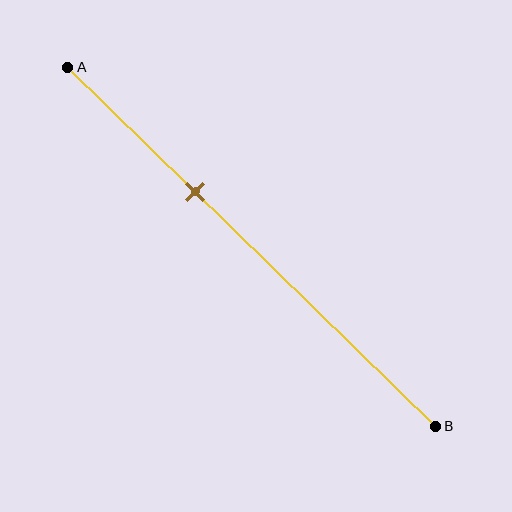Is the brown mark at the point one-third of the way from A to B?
Yes, the mark is approximately at the one-third point.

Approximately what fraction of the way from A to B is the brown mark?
The brown mark is approximately 35% of the way from A to B.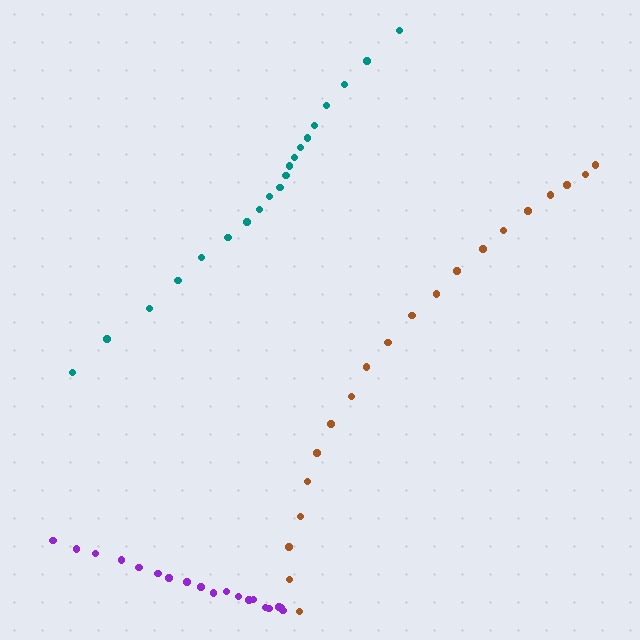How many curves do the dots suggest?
There are 3 distinct paths.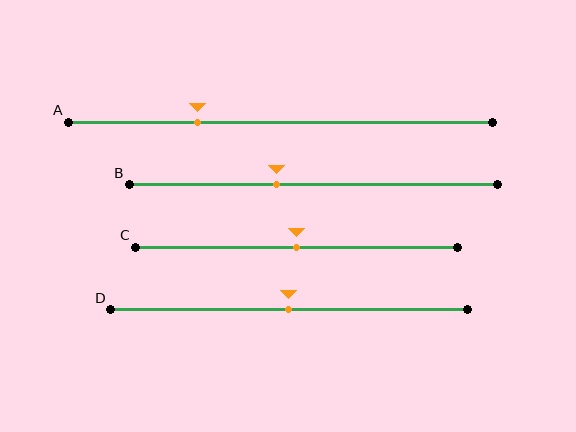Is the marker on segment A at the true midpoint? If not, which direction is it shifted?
No, the marker on segment A is shifted to the left by about 19% of the segment length.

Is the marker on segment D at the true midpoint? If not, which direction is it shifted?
Yes, the marker on segment D is at the true midpoint.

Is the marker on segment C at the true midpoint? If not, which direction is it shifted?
Yes, the marker on segment C is at the true midpoint.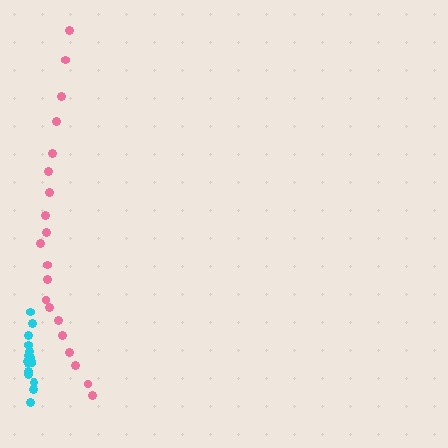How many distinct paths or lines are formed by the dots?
There are 2 distinct paths.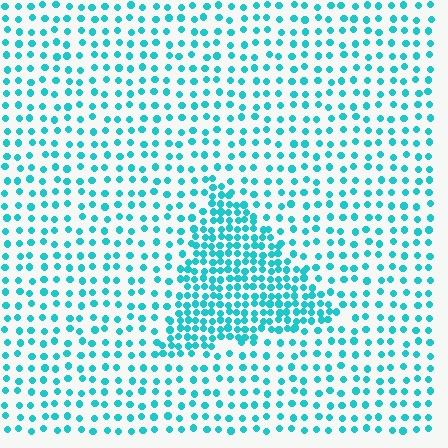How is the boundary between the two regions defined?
The boundary is defined by a change in element density (approximately 2.2x ratio). All elements are the same color, size, and shape.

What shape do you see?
I see a triangle.